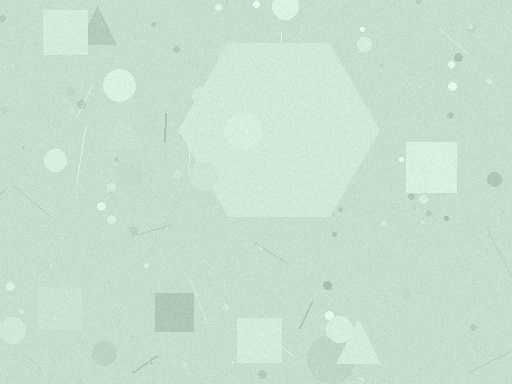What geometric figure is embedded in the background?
A hexagon is embedded in the background.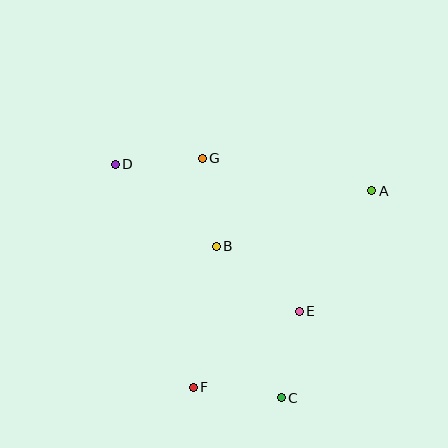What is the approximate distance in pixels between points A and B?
The distance between A and B is approximately 165 pixels.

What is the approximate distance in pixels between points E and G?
The distance between E and G is approximately 181 pixels.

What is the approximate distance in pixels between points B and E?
The distance between B and E is approximately 105 pixels.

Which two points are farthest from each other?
Points C and D are farthest from each other.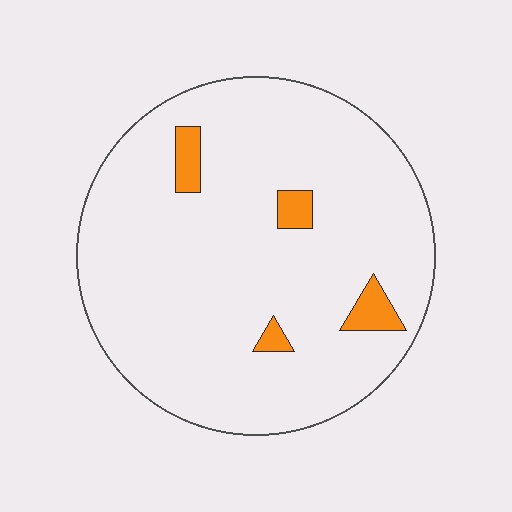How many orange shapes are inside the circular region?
4.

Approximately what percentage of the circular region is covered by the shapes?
Approximately 5%.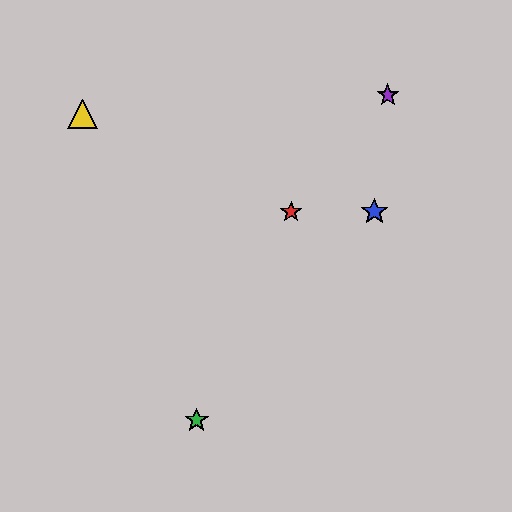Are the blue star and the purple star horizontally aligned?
No, the blue star is at y≈212 and the purple star is at y≈95.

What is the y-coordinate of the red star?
The red star is at y≈212.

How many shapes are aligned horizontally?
2 shapes (the red star, the blue star) are aligned horizontally.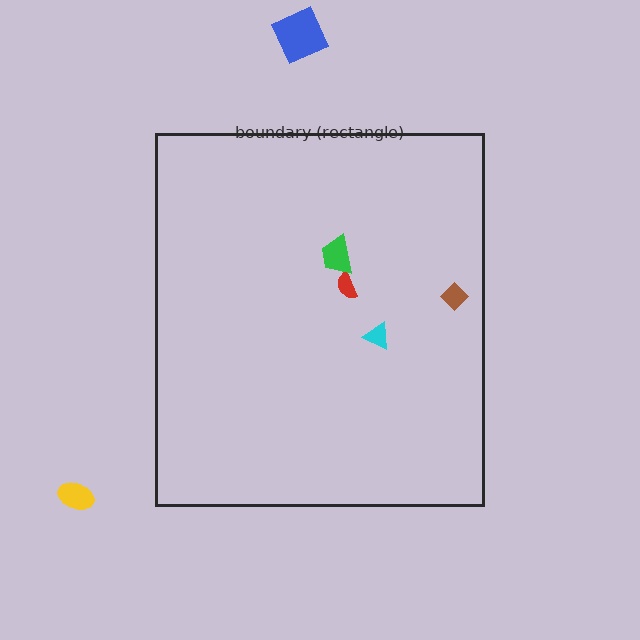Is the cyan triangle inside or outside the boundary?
Inside.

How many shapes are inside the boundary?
4 inside, 2 outside.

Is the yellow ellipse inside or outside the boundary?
Outside.